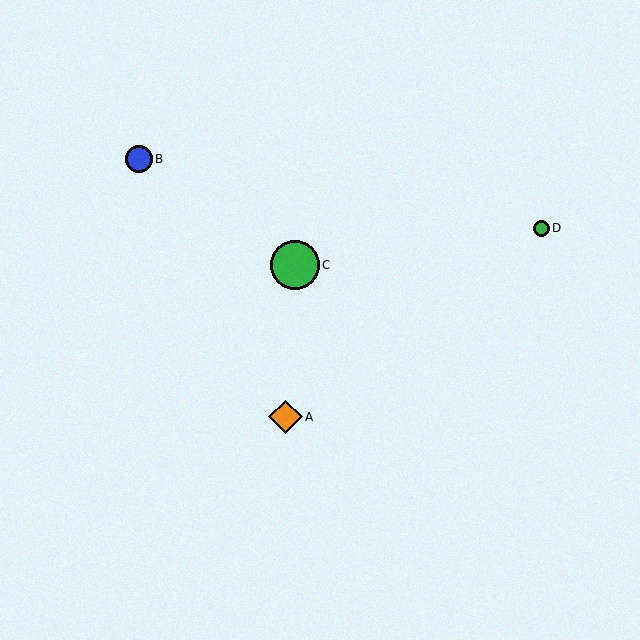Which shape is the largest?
The green circle (labeled C) is the largest.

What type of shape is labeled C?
Shape C is a green circle.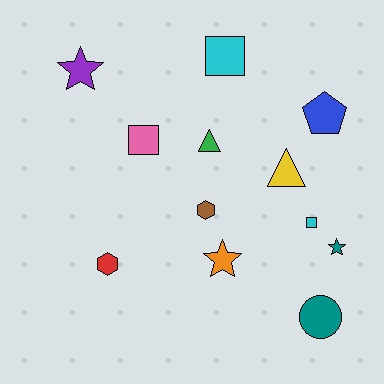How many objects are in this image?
There are 12 objects.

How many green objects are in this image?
There is 1 green object.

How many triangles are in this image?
There are 2 triangles.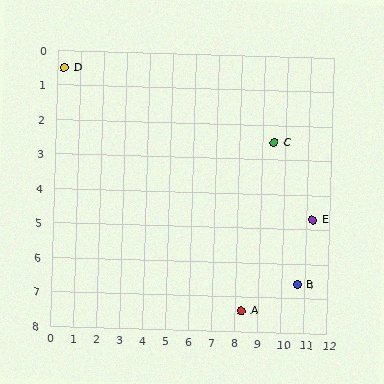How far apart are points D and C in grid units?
Points D and C are about 9.4 grid units apart.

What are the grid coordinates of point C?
Point C is at approximately (9.5, 2.5).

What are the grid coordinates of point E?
Point E is at approximately (11.3, 4.7).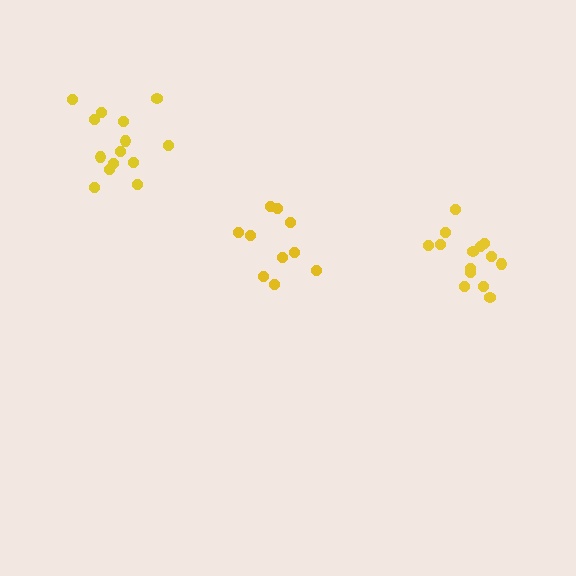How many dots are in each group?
Group 1: 10 dots, Group 2: 14 dots, Group 3: 14 dots (38 total).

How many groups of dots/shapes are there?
There are 3 groups.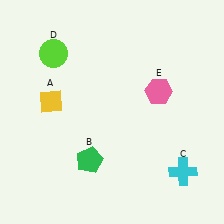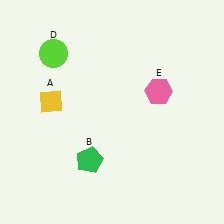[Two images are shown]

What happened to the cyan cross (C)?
The cyan cross (C) was removed in Image 2. It was in the bottom-right area of Image 1.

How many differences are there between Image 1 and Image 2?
There is 1 difference between the two images.